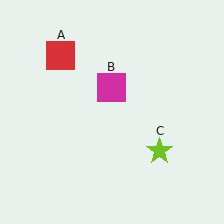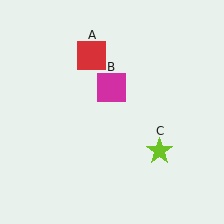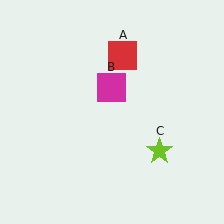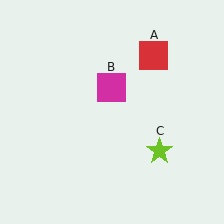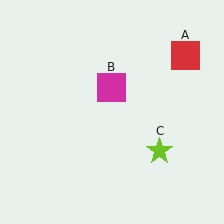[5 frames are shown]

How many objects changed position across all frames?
1 object changed position: red square (object A).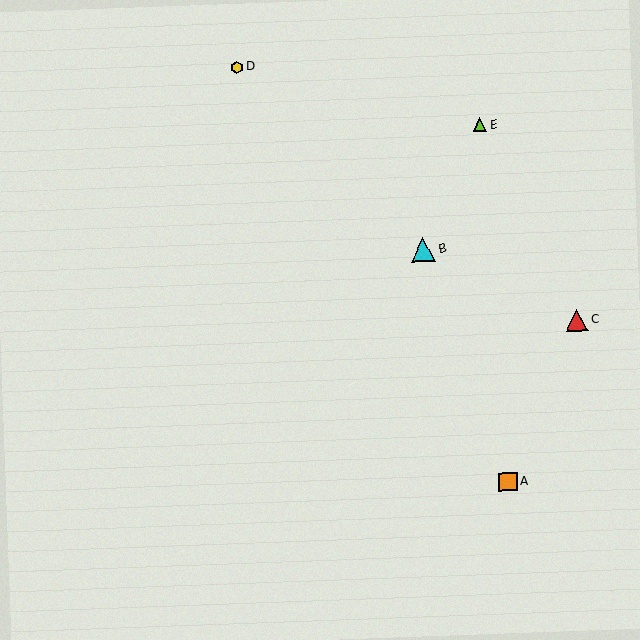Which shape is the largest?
The cyan triangle (labeled B) is the largest.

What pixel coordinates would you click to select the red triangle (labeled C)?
Click at (577, 320) to select the red triangle C.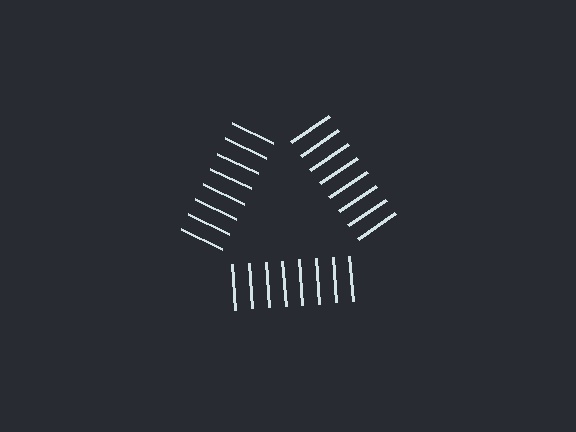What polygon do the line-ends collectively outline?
An illusory triangle — the line segments terminate on its edges but no continuous stroke is drawn.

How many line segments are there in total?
24 — 8 along each of the 3 edges.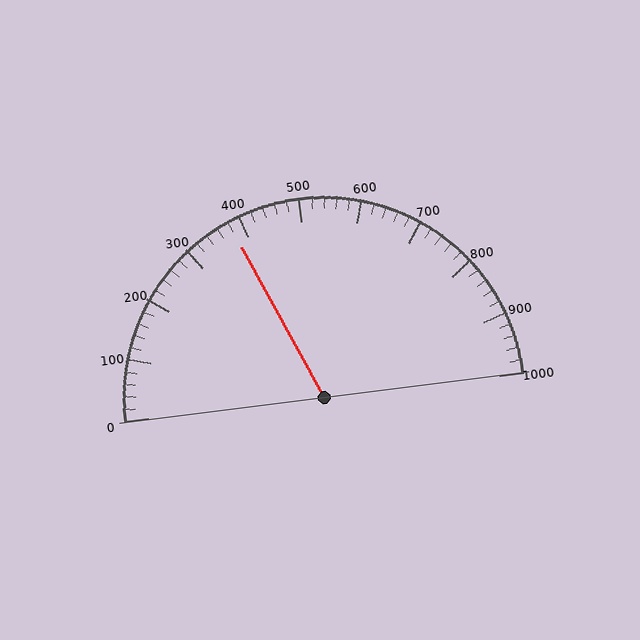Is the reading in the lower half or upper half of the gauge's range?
The reading is in the lower half of the range (0 to 1000).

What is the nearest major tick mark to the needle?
The nearest major tick mark is 400.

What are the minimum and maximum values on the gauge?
The gauge ranges from 0 to 1000.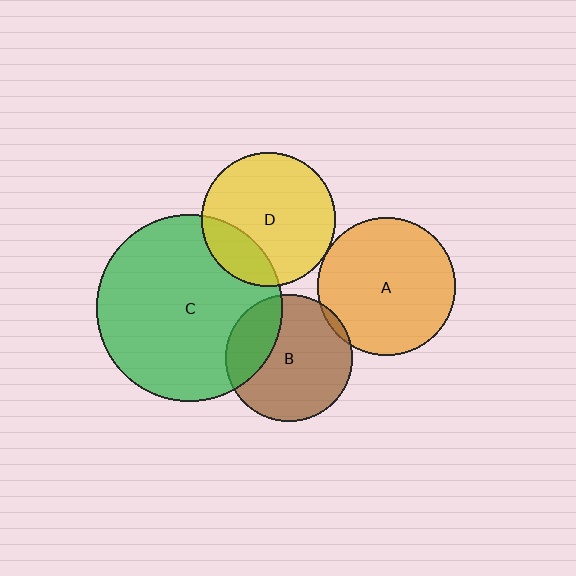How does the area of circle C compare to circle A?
Approximately 1.8 times.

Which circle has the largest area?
Circle C (green).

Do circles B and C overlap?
Yes.